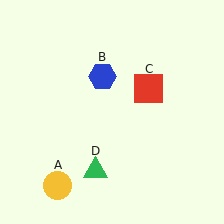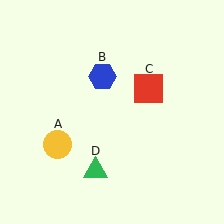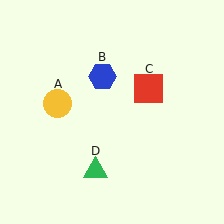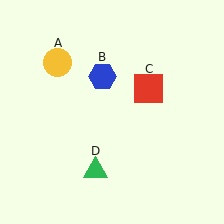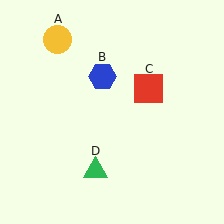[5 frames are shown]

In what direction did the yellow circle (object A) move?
The yellow circle (object A) moved up.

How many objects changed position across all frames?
1 object changed position: yellow circle (object A).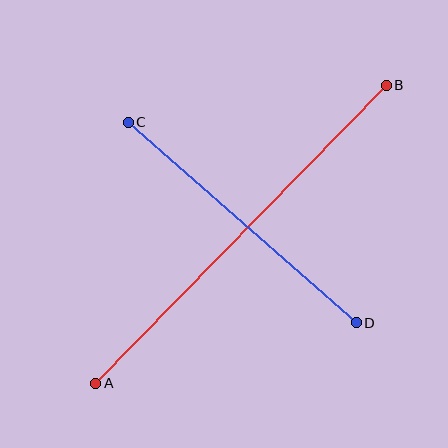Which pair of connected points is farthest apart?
Points A and B are farthest apart.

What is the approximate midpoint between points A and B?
The midpoint is at approximately (241, 234) pixels.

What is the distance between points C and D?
The distance is approximately 304 pixels.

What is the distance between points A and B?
The distance is approximately 417 pixels.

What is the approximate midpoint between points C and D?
The midpoint is at approximately (242, 222) pixels.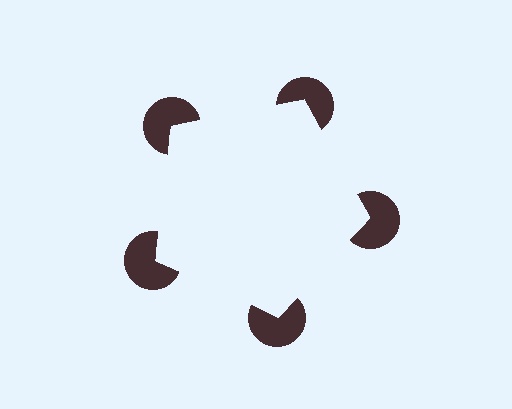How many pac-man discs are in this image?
There are 5 — one at each vertex of the illusory pentagon.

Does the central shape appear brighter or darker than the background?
It typically appears slightly brighter than the background, even though no actual brightness change is drawn.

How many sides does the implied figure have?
5 sides.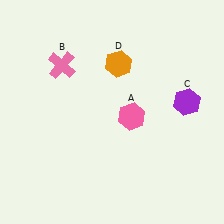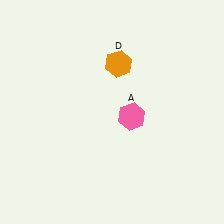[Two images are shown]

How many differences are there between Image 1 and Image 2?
There are 2 differences between the two images.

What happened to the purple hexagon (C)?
The purple hexagon (C) was removed in Image 2. It was in the top-right area of Image 1.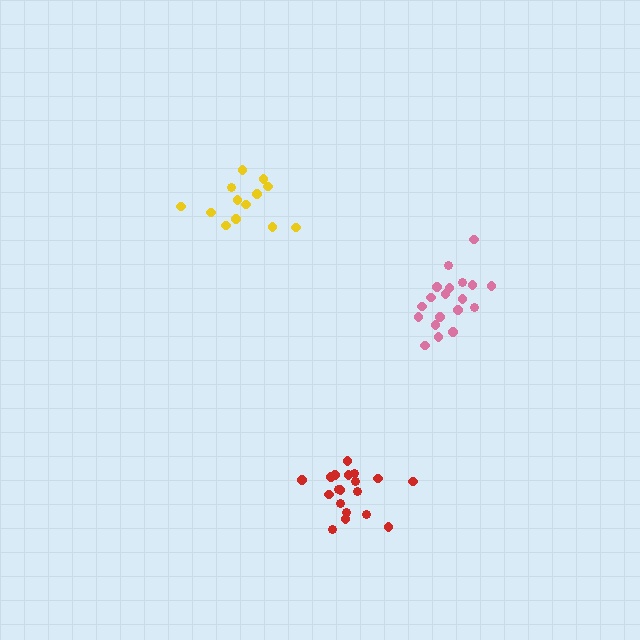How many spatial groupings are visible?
There are 3 spatial groupings.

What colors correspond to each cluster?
The clusters are colored: pink, red, yellow.